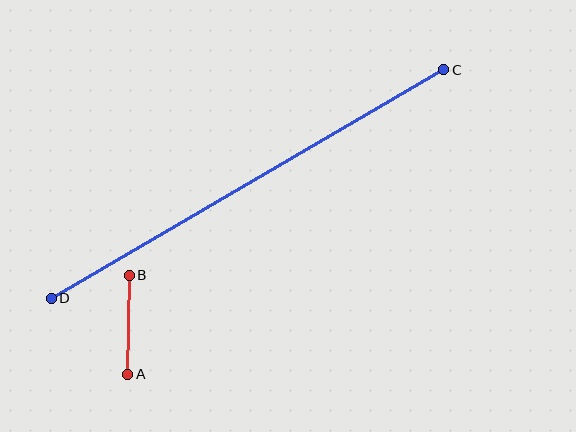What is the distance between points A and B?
The distance is approximately 99 pixels.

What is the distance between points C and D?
The distance is approximately 454 pixels.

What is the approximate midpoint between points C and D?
The midpoint is at approximately (247, 184) pixels.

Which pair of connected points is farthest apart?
Points C and D are farthest apart.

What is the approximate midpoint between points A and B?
The midpoint is at approximately (129, 325) pixels.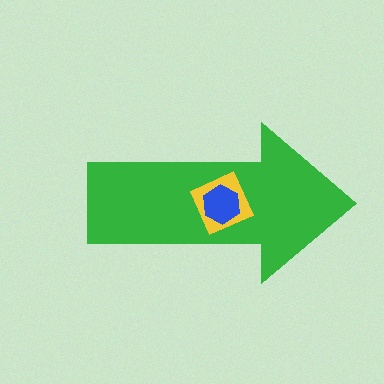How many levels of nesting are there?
3.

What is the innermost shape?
The blue hexagon.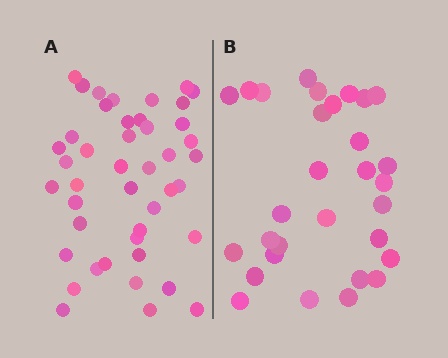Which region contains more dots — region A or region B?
Region A (the left region) has more dots.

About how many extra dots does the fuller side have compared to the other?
Region A has approximately 15 more dots than region B.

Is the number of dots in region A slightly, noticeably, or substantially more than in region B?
Region A has substantially more. The ratio is roughly 1.5 to 1.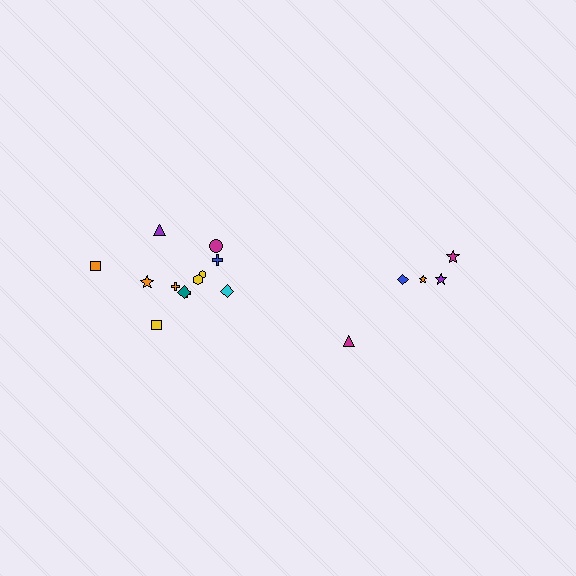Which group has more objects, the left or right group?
The left group.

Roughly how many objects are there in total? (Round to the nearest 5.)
Roughly 15 objects in total.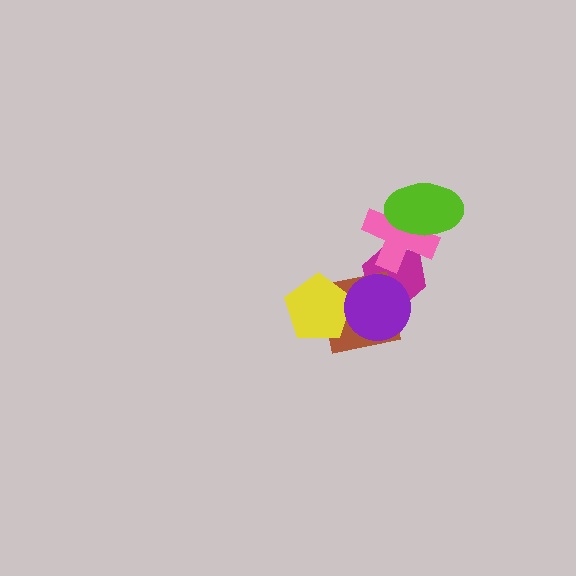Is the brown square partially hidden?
Yes, it is partially covered by another shape.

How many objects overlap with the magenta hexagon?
3 objects overlap with the magenta hexagon.